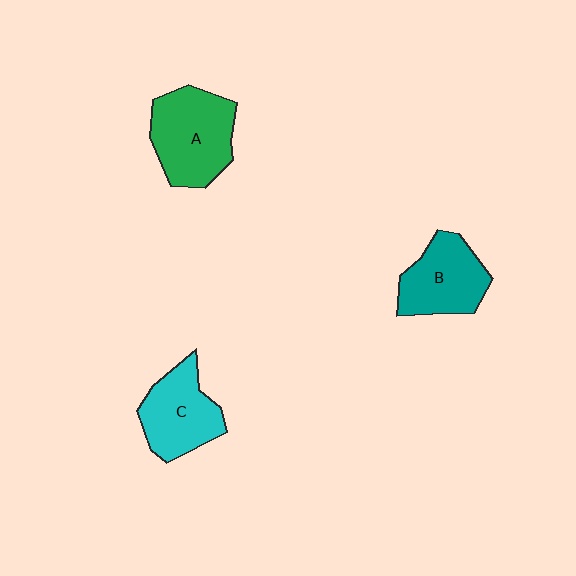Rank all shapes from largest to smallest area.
From largest to smallest: A (green), B (teal), C (cyan).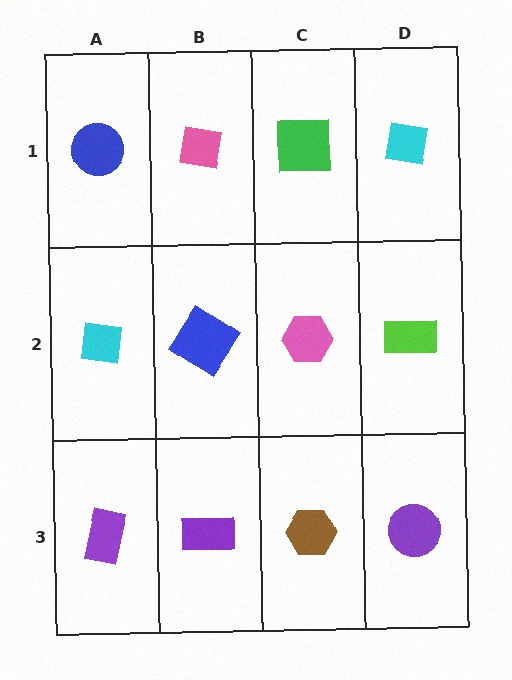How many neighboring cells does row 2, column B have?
4.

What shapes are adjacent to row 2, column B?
A pink square (row 1, column B), a purple rectangle (row 3, column B), a cyan square (row 2, column A), a pink hexagon (row 2, column C).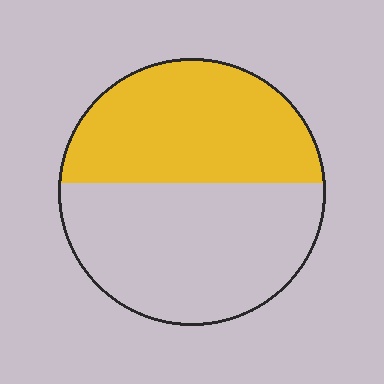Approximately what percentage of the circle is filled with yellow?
Approximately 45%.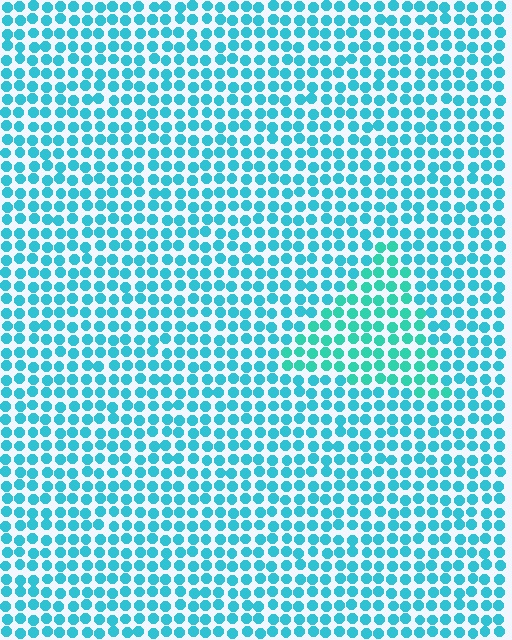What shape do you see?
I see a triangle.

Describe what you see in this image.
The image is filled with small cyan elements in a uniform arrangement. A triangle-shaped region is visible where the elements are tinted to a slightly different hue, forming a subtle color boundary.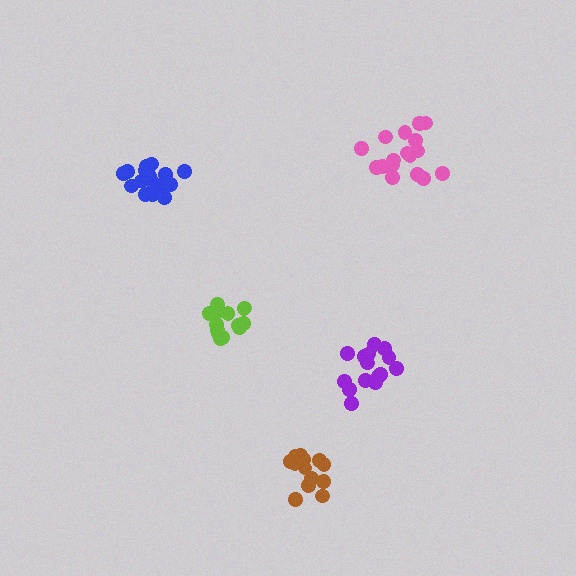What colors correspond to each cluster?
The clusters are colored: blue, pink, purple, brown, lime.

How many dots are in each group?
Group 1: 19 dots, Group 2: 17 dots, Group 3: 15 dots, Group 4: 13 dots, Group 5: 14 dots (78 total).